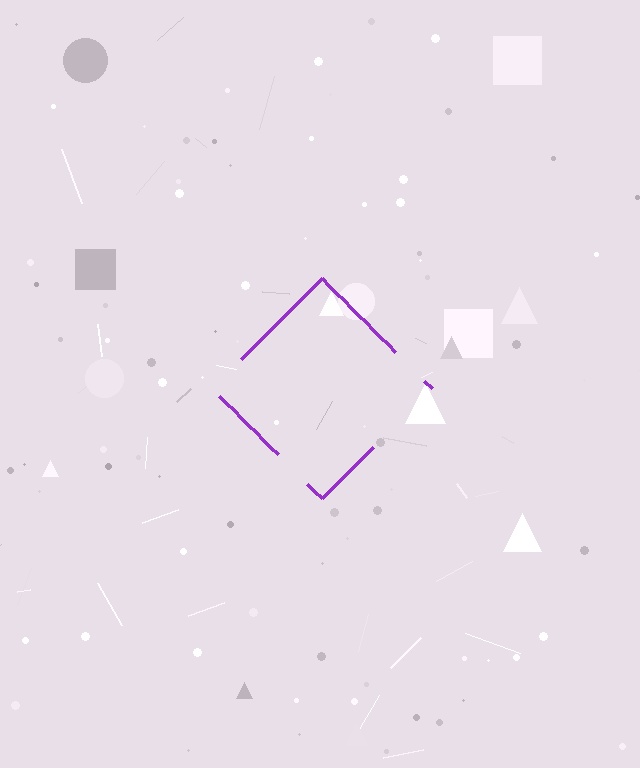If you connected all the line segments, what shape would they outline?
They would outline a diamond.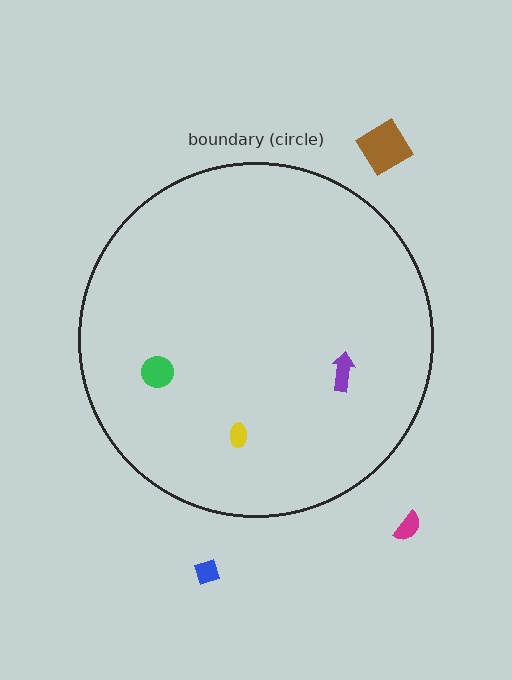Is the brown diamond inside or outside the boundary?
Outside.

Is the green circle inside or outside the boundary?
Inside.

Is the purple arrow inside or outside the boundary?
Inside.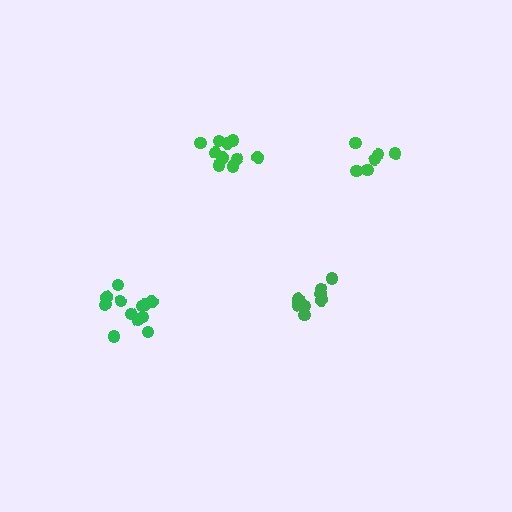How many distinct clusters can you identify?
There are 4 distinct clusters.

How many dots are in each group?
Group 1: 10 dots, Group 2: 12 dots, Group 3: 10 dots, Group 4: 6 dots (38 total).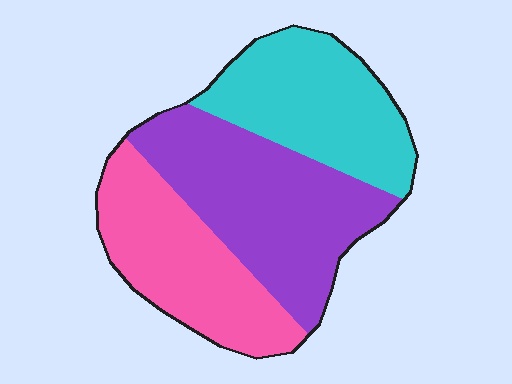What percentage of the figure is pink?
Pink covers about 30% of the figure.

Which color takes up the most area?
Purple, at roughly 40%.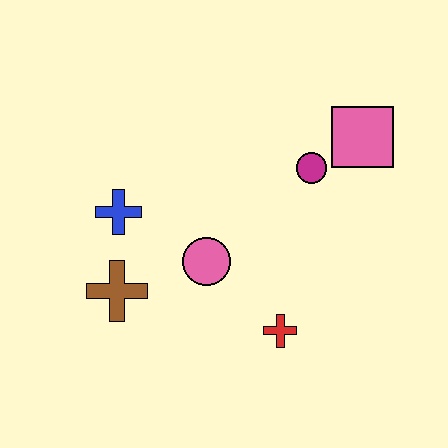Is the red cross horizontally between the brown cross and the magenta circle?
Yes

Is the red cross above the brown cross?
No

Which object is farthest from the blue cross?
The pink square is farthest from the blue cross.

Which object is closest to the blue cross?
The brown cross is closest to the blue cross.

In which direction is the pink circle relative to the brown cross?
The pink circle is to the right of the brown cross.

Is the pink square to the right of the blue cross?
Yes